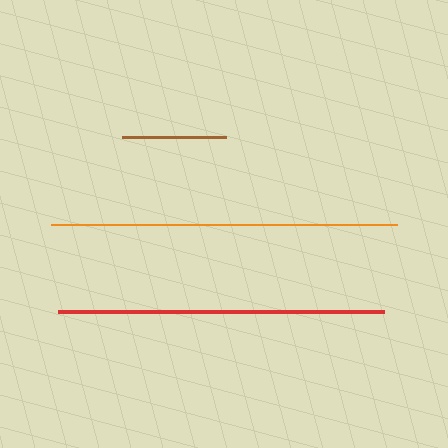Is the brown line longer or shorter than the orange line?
The orange line is longer than the brown line.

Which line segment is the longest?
The orange line is the longest at approximately 346 pixels.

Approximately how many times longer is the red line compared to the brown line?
The red line is approximately 3.2 times the length of the brown line.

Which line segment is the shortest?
The brown line is the shortest at approximately 103 pixels.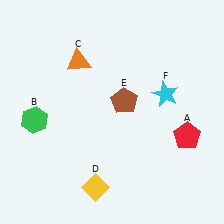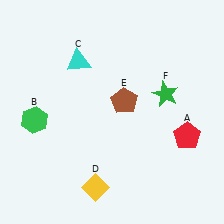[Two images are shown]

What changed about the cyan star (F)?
In Image 1, F is cyan. In Image 2, it changed to green.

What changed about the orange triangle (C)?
In Image 1, C is orange. In Image 2, it changed to cyan.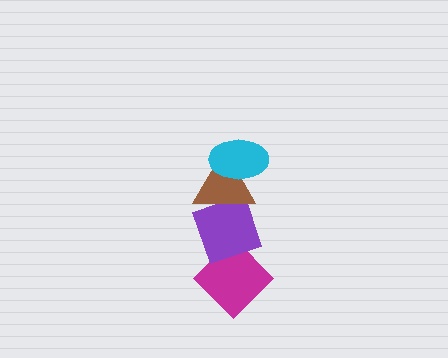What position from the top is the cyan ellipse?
The cyan ellipse is 1st from the top.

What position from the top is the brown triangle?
The brown triangle is 2nd from the top.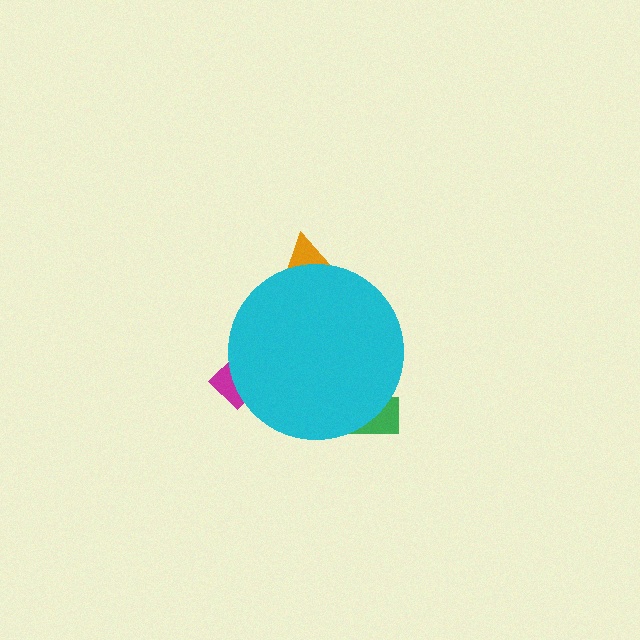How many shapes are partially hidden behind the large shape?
3 shapes are partially hidden.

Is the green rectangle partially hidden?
Yes, the green rectangle is partially hidden behind the cyan circle.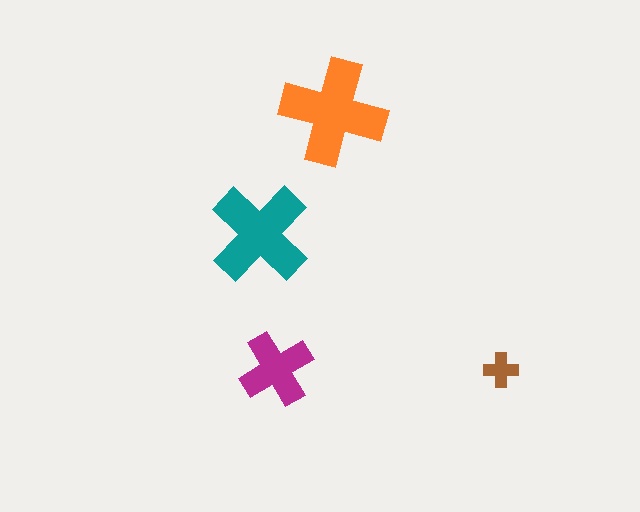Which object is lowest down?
The brown cross is bottommost.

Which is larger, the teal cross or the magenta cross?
The teal one.